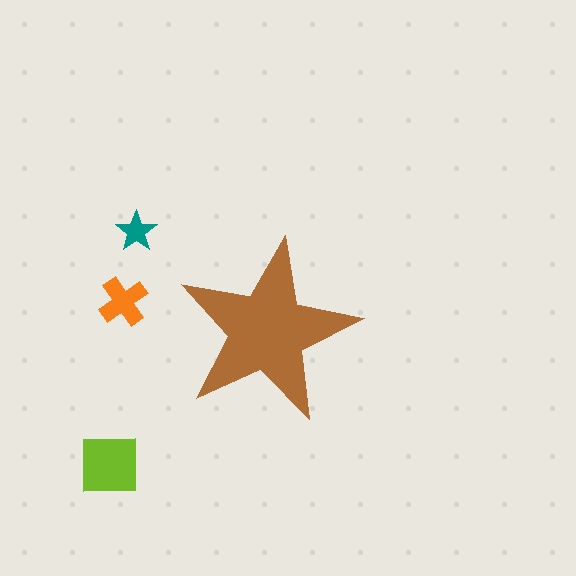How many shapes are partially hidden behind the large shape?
0 shapes are partially hidden.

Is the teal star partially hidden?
No, the teal star is fully visible.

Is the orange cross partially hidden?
No, the orange cross is fully visible.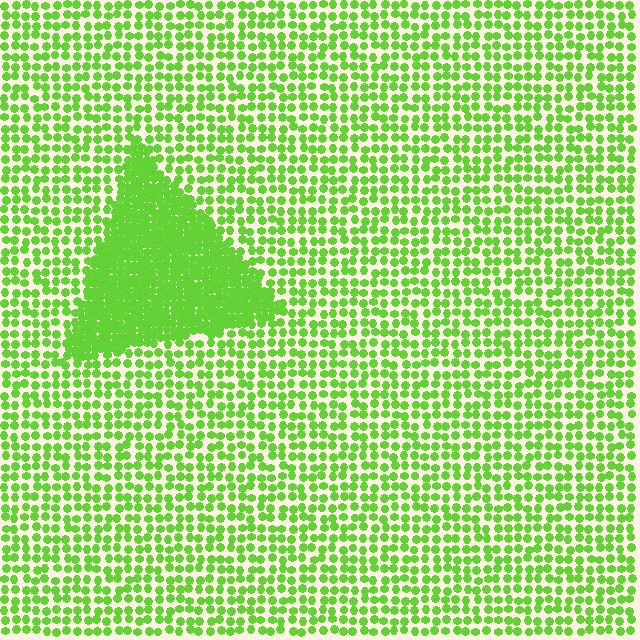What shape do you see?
I see a triangle.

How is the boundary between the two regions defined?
The boundary is defined by a change in element density (approximately 2.5x ratio). All elements are the same color, size, and shape.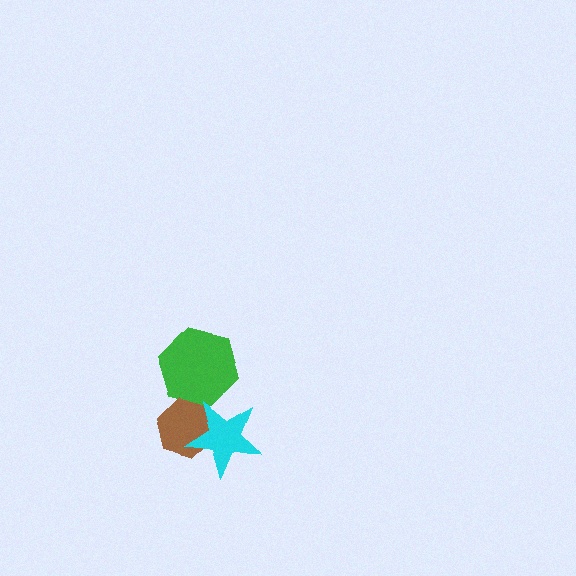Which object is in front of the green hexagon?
The brown hexagon is in front of the green hexagon.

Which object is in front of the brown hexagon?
The cyan star is in front of the brown hexagon.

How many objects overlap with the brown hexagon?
2 objects overlap with the brown hexagon.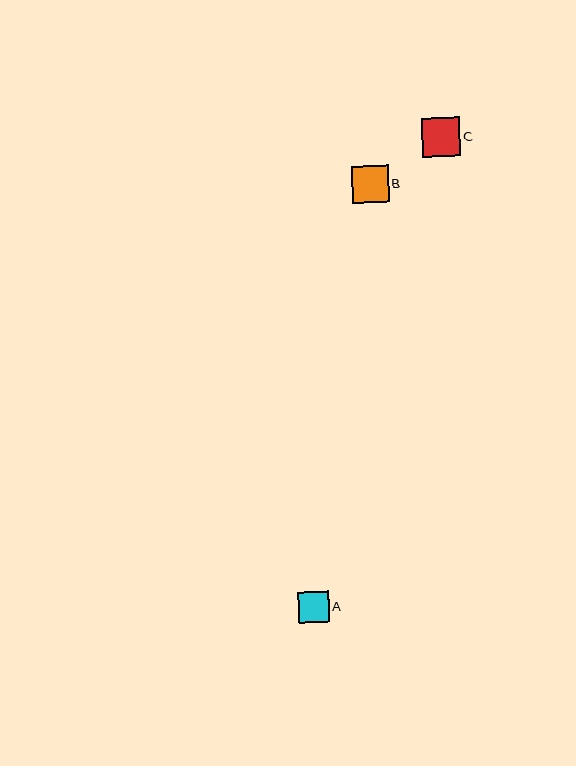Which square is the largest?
Square C is the largest with a size of approximately 39 pixels.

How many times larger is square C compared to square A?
Square C is approximately 1.2 times the size of square A.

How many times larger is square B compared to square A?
Square B is approximately 1.2 times the size of square A.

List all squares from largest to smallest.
From largest to smallest: C, B, A.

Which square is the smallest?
Square A is the smallest with a size of approximately 31 pixels.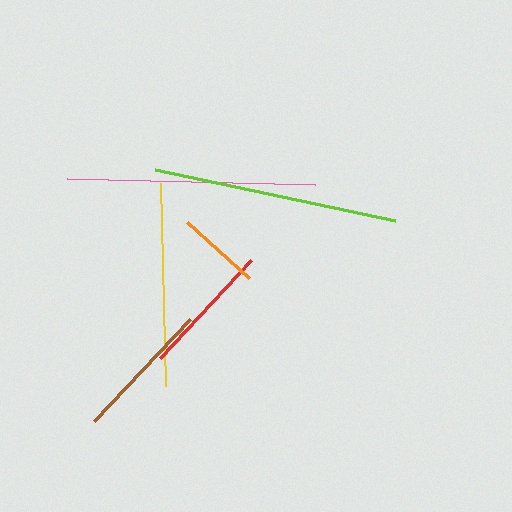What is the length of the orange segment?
The orange segment is approximately 84 pixels long.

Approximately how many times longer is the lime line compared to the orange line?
The lime line is approximately 2.9 times the length of the orange line.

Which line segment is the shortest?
The orange line is the shortest at approximately 84 pixels.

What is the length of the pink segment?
The pink segment is approximately 248 pixels long.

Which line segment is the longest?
The pink line is the longest at approximately 248 pixels.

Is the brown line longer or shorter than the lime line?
The lime line is longer than the brown line.